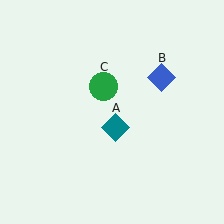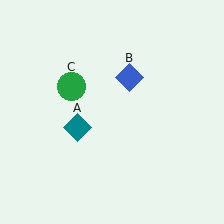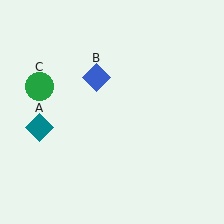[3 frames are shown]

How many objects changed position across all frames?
3 objects changed position: teal diamond (object A), blue diamond (object B), green circle (object C).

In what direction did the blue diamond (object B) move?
The blue diamond (object B) moved left.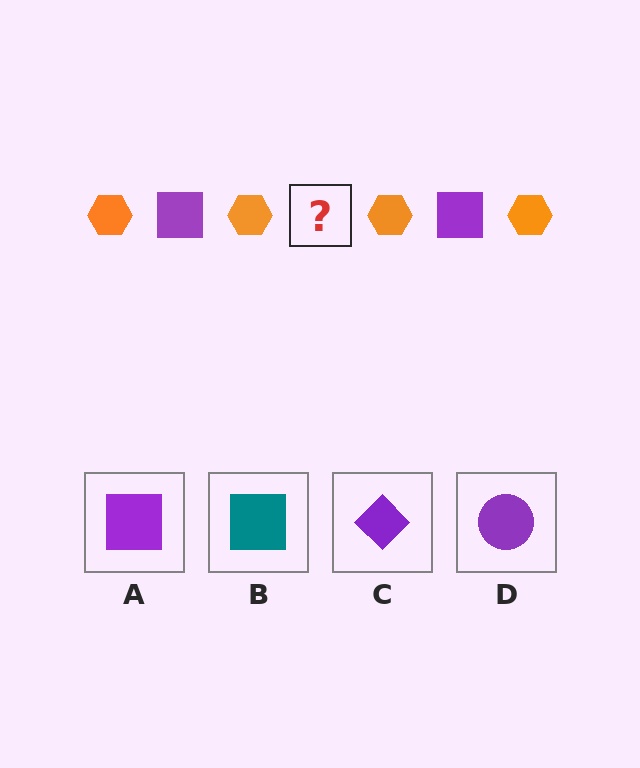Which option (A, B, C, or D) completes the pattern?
A.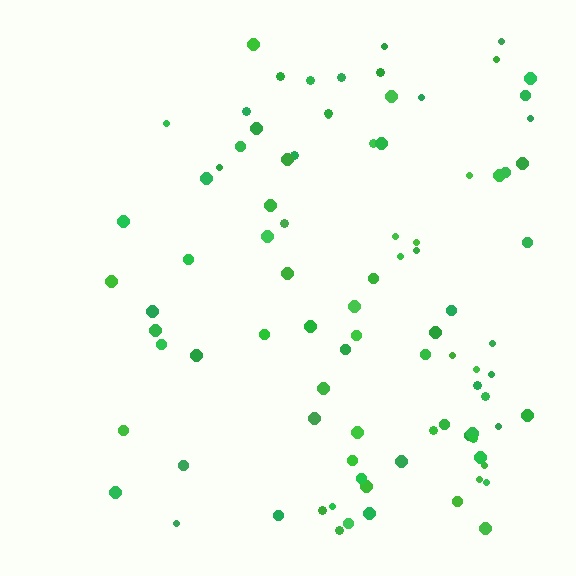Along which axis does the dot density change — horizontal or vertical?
Horizontal.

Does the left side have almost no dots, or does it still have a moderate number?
Still a moderate number, just noticeably fewer than the right.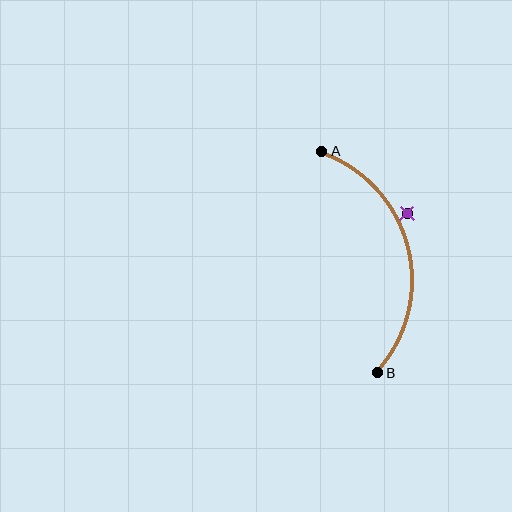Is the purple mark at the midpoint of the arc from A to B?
No — the purple mark does not lie on the arc at all. It sits slightly outside the curve.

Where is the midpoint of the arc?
The arc midpoint is the point on the curve farthest from the straight line joining A and B. It sits to the right of that line.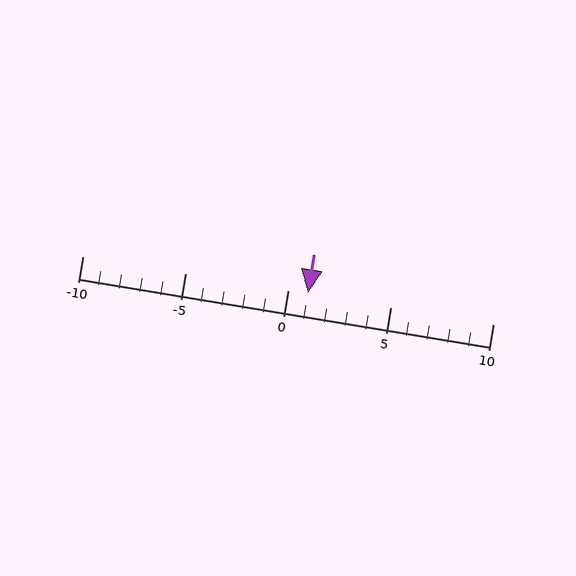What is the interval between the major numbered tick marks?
The major tick marks are spaced 5 units apart.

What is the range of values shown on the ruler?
The ruler shows values from -10 to 10.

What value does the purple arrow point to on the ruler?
The purple arrow points to approximately 1.